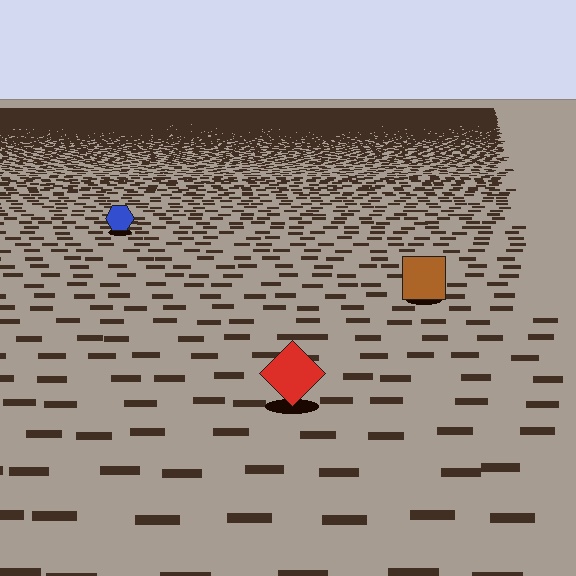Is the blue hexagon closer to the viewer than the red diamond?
No. The red diamond is closer — you can tell from the texture gradient: the ground texture is coarser near it.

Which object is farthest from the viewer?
The blue hexagon is farthest from the viewer. It appears smaller and the ground texture around it is denser.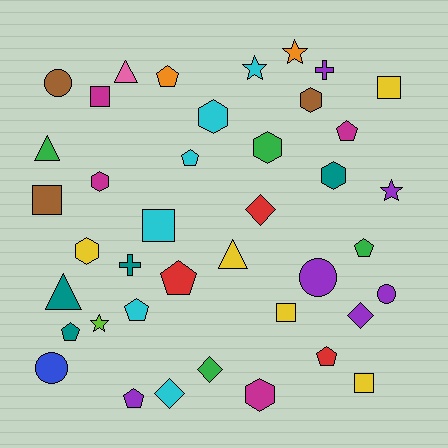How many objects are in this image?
There are 40 objects.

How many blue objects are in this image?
There is 1 blue object.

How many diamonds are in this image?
There are 4 diamonds.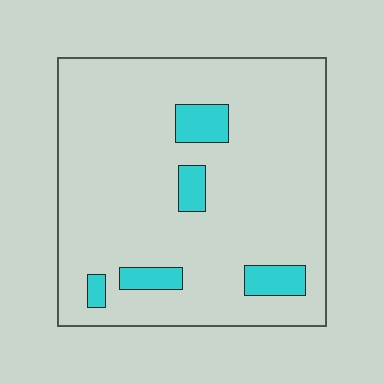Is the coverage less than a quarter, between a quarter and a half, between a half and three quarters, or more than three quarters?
Less than a quarter.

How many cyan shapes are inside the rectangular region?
5.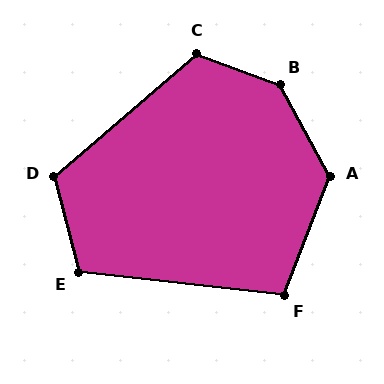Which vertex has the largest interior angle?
B, at approximately 139 degrees.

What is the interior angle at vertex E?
Approximately 111 degrees (obtuse).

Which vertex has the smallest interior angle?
F, at approximately 104 degrees.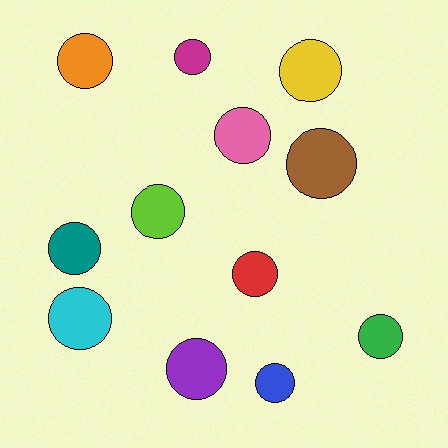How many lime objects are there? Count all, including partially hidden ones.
There is 1 lime object.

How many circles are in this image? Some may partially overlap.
There are 12 circles.